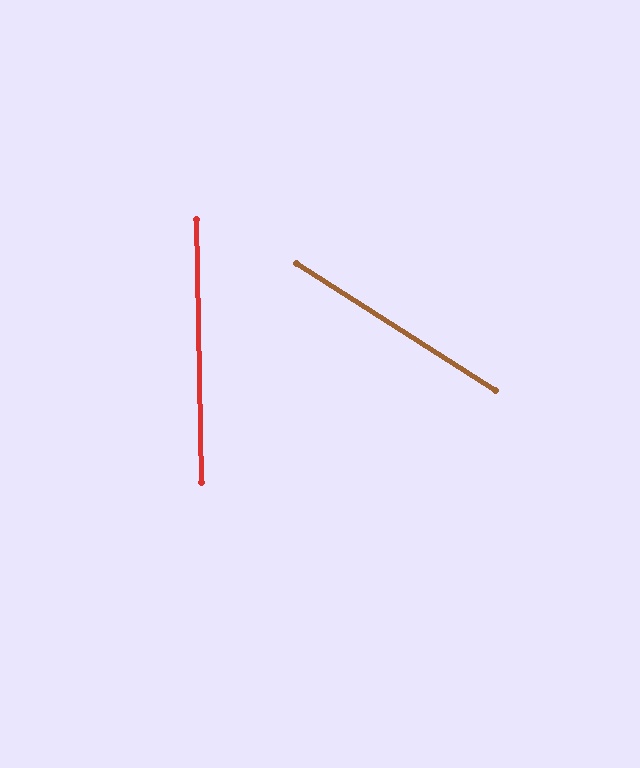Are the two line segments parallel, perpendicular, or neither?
Neither parallel nor perpendicular — they differ by about 56°.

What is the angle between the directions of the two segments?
Approximately 56 degrees.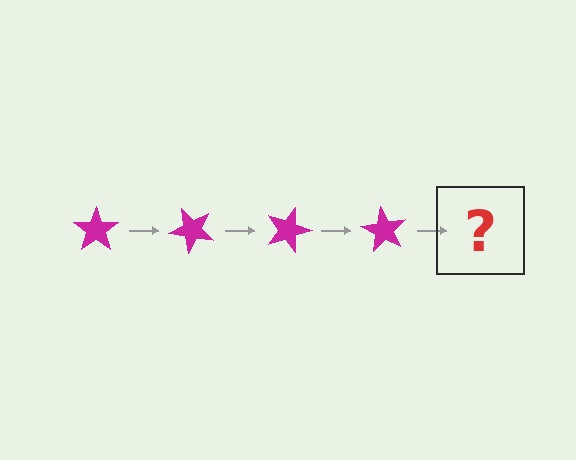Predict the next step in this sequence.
The next step is a magenta star rotated 180 degrees.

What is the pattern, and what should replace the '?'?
The pattern is that the star rotates 45 degrees each step. The '?' should be a magenta star rotated 180 degrees.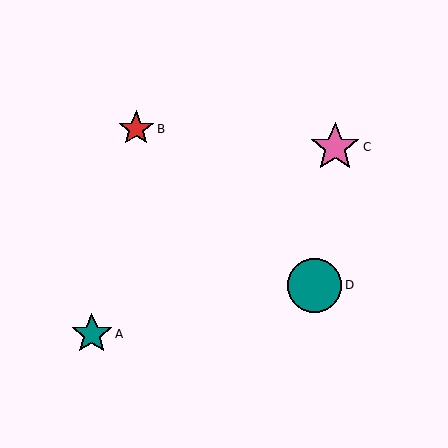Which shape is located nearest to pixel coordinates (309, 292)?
The teal circle (labeled D) at (315, 285) is nearest to that location.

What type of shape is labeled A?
Shape A is a teal star.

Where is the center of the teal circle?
The center of the teal circle is at (315, 285).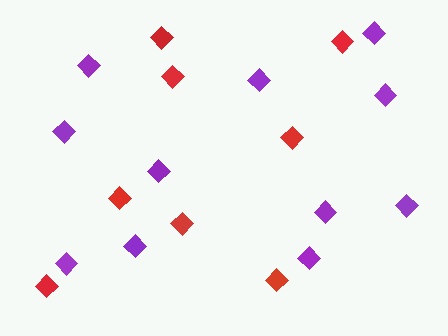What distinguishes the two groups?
There are 2 groups: one group of purple diamonds (11) and one group of red diamonds (8).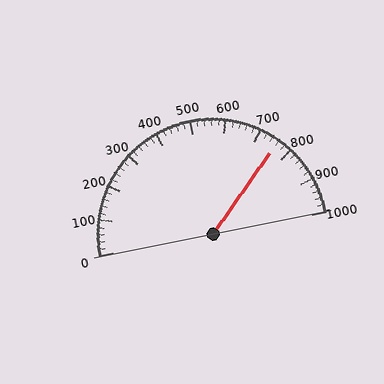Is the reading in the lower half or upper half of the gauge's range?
The reading is in the upper half of the range (0 to 1000).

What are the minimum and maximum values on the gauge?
The gauge ranges from 0 to 1000.